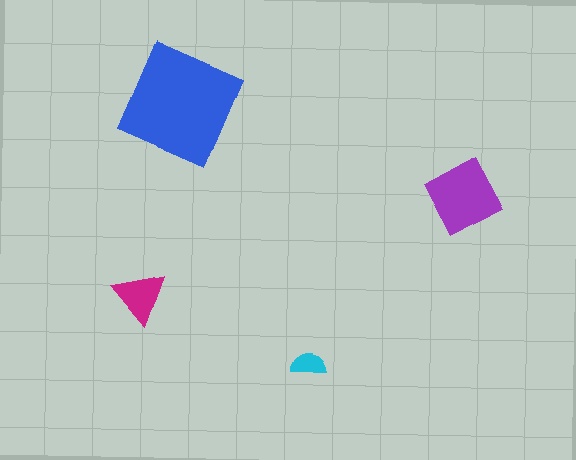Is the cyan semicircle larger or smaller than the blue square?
Smaller.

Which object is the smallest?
The cyan semicircle.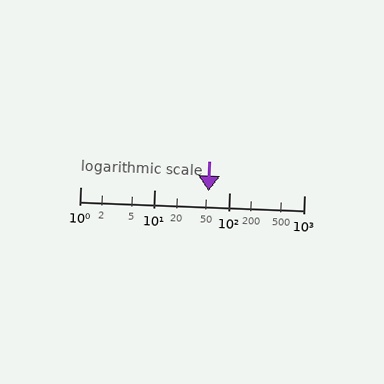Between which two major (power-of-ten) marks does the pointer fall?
The pointer is between 10 and 100.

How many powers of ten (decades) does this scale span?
The scale spans 3 decades, from 1 to 1000.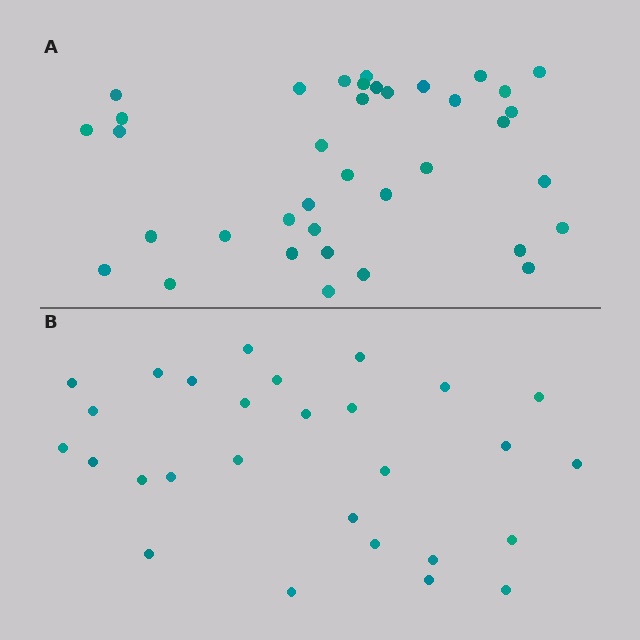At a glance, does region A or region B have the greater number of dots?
Region A (the top region) has more dots.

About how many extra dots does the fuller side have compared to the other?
Region A has roughly 8 or so more dots than region B.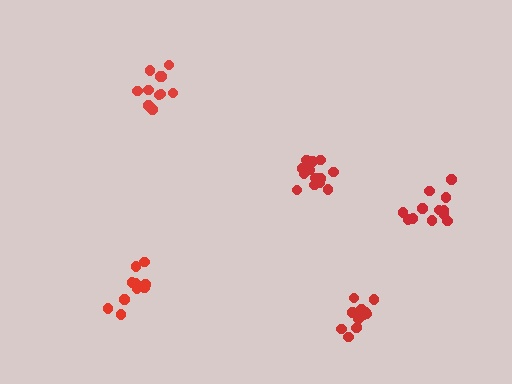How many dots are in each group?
Group 1: 10 dots, Group 2: 11 dots, Group 3: 12 dots, Group 4: 14 dots, Group 5: 13 dots (60 total).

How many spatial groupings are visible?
There are 5 spatial groupings.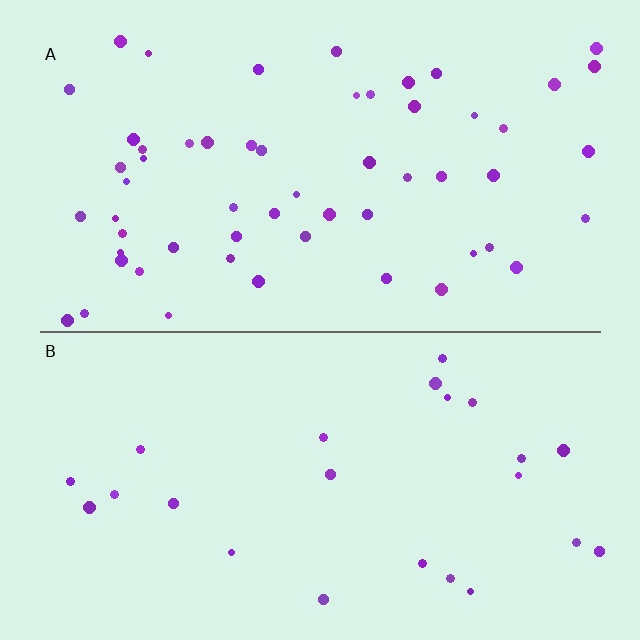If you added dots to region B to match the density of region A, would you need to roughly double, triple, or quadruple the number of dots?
Approximately double.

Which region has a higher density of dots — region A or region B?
A (the top).